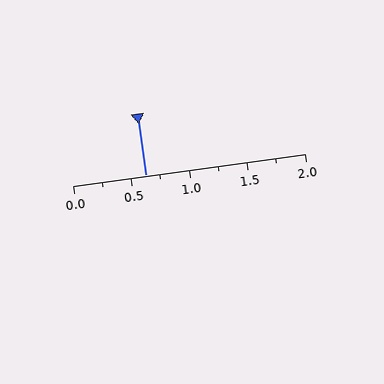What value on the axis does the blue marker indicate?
The marker indicates approximately 0.62.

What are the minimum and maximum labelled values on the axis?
The axis runs from 0.0 to 2.0.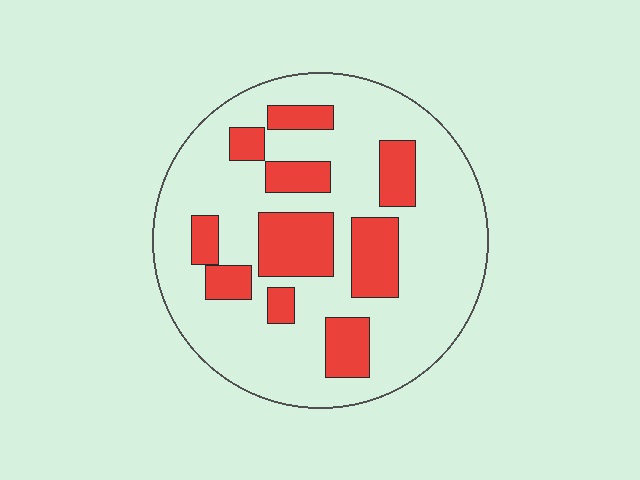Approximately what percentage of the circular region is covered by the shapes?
Approximately 25%.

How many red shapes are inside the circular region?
10.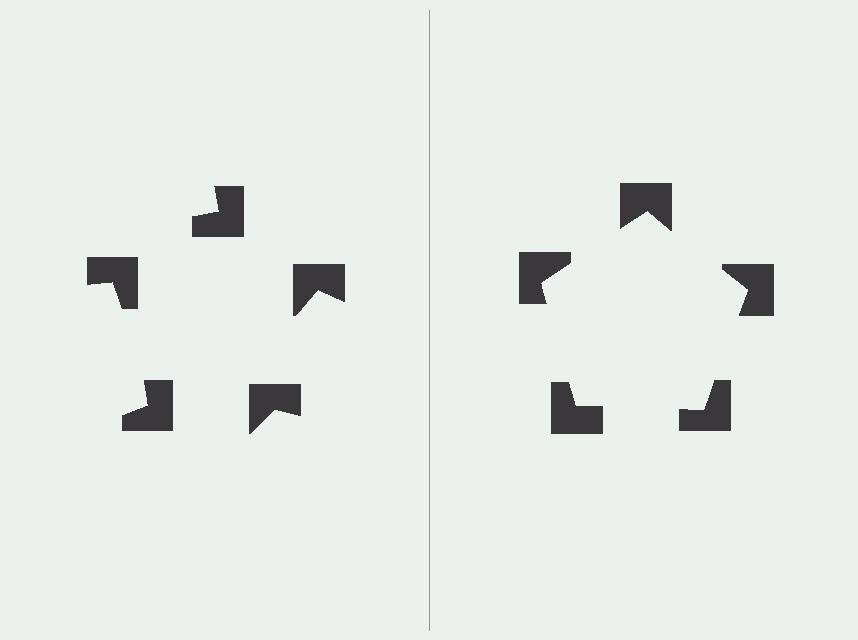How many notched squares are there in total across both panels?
10 — 5 on each side.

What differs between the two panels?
The notched squares are positioned identically on both sides; only the wedge orientations differ. On the right they align to a pentagon; on the left they are misaligned.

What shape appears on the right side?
An illusory pentagon.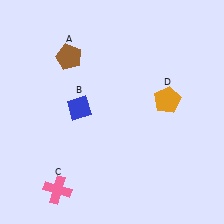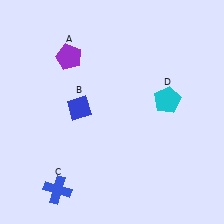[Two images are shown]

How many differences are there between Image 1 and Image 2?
There are 3 differences between the two images.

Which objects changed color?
A changed from brown to purple. C changed from pink to blue. D changed from orange to cyan.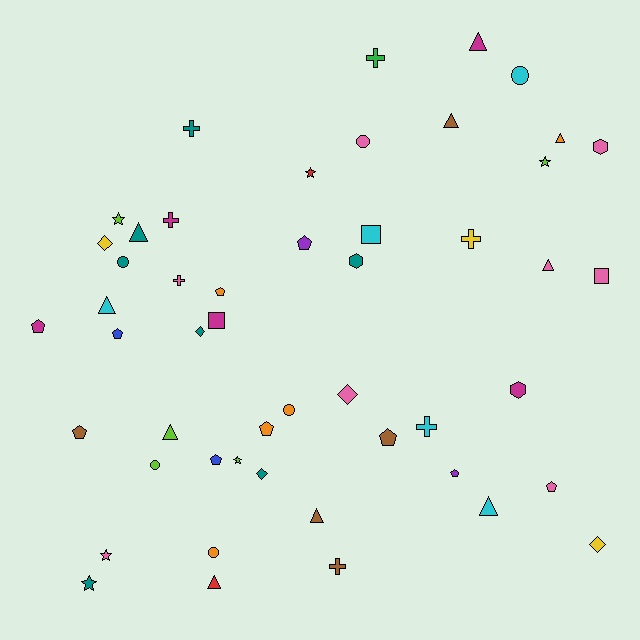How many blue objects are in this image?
There are 2 blue objects.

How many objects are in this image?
There are 50 objects.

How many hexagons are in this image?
There are 3 hexagons.